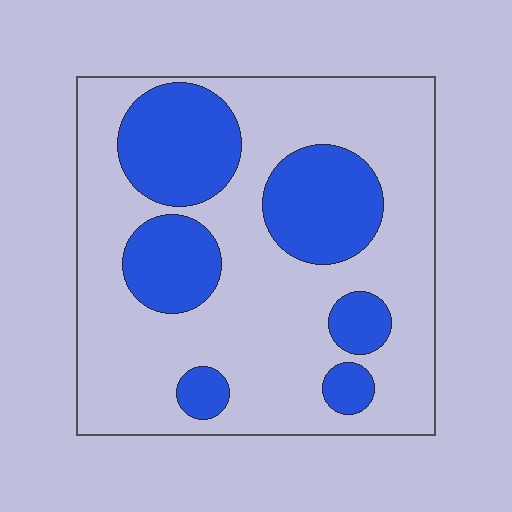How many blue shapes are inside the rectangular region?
6.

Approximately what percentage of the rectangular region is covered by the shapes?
Approximately 30%.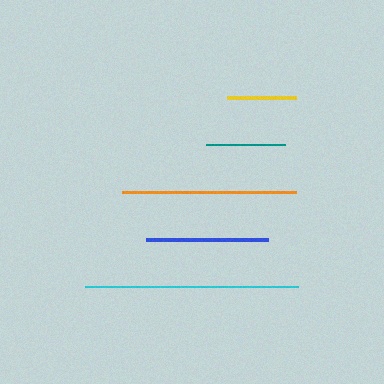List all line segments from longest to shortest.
From longest to shortest: cyan, orange, blue, teal, yellow.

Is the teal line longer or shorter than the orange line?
The orange line is longer than the teal line.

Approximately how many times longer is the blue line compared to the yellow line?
The blue line is approximately 1.8 times the length of the yellow line.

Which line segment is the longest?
The cyan line is the longest at approximately 213 pixels.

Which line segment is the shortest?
The yellow line is the shortest at approximately 68 pixels.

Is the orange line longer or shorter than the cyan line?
The cyan line is longer than the orange line.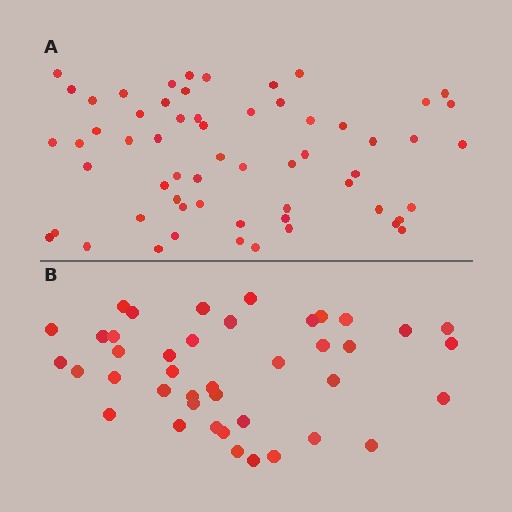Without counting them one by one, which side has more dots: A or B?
Region A (the top region) has more dots.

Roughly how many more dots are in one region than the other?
Region A has approximately 20 more dots than region B.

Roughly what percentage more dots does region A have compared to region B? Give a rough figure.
About 45% more.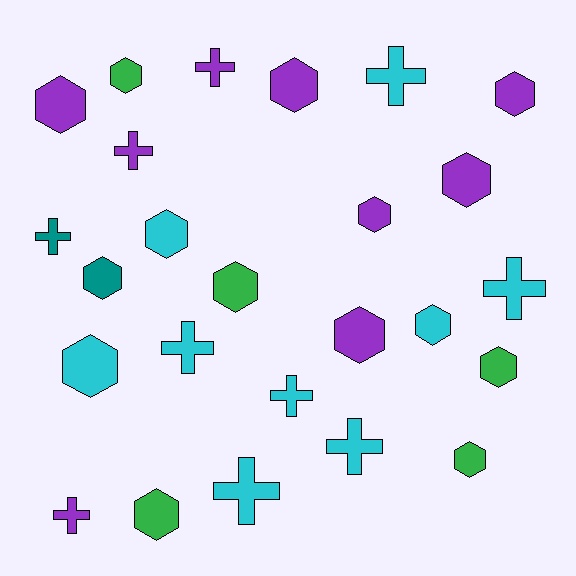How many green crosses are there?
There are no green crosses.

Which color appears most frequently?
Purple, with 9 objects.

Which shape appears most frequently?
Hexagon, with 15 objects.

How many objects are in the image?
There are 25 objects.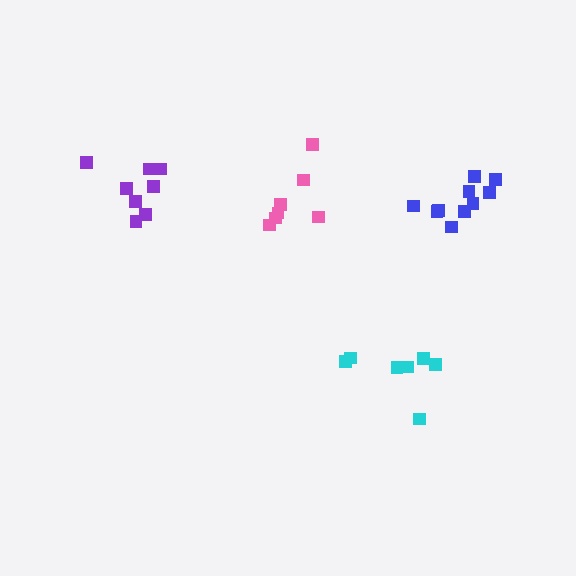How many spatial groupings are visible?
There are 4 spatial groupings.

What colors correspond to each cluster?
The clusters are colored: blue, cyan, pink, purple.